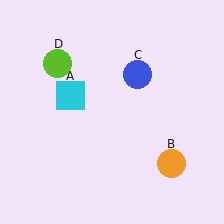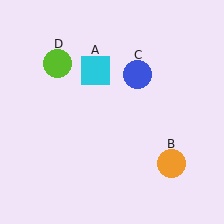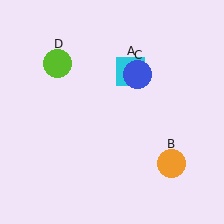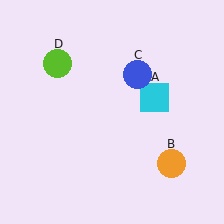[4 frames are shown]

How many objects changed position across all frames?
1 object changed position: cyan square (object A).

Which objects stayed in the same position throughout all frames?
Orange circle (object B) and blue circle (object C) and lime circle (object D) remained stationary.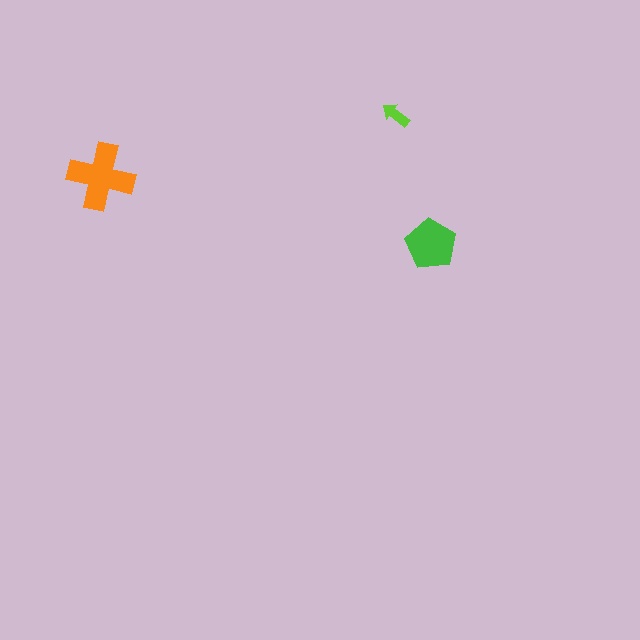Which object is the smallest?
The lime arrow.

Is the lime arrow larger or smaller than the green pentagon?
Smaller.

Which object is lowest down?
The green pentagon is bottommost.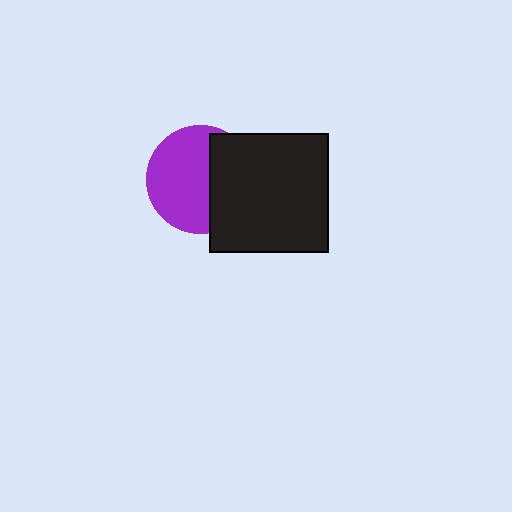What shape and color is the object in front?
The object in front is a black square.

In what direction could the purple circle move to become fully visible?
The purple circle could move left. That would shift it out from behind the black square entirely.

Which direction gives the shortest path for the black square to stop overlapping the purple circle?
Moving right gives the shortest separation.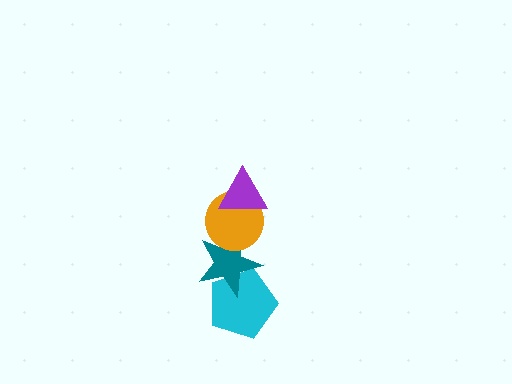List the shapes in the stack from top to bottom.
From top to bottom: the purple triangle, the orange circle, the teal star, the cyan pentagon.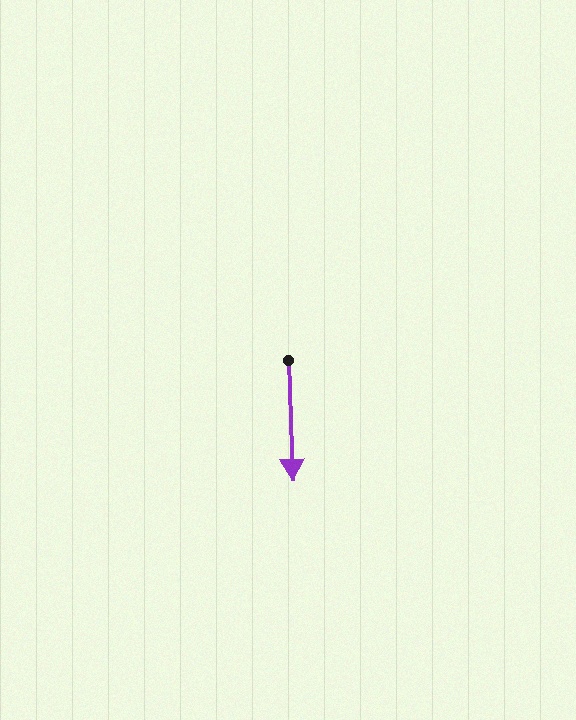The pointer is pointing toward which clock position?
Roughly 6 o'clock.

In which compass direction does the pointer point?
South.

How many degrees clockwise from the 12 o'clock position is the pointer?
Approximately 178 degrees.